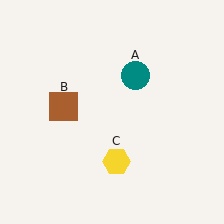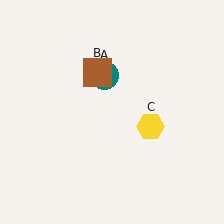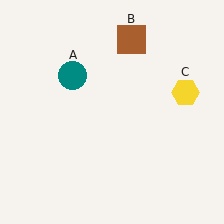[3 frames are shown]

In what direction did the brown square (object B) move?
The brown square (object B) moved up and to the right.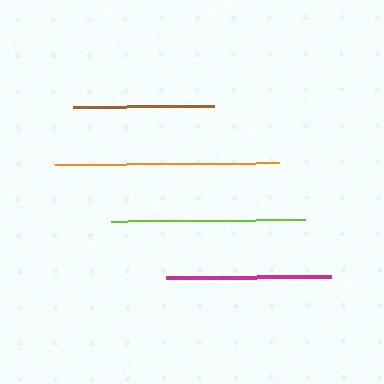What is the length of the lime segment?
The lime segment is approximately 194 pixels long.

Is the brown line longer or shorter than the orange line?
The orange line is longer than the brown line.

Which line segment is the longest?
The orange line is the longest at approximately 224 pixels.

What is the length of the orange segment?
The orange segment is approximately 224 pixels long.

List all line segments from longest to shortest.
From longest to shortest: orange, lime, magenta, brown.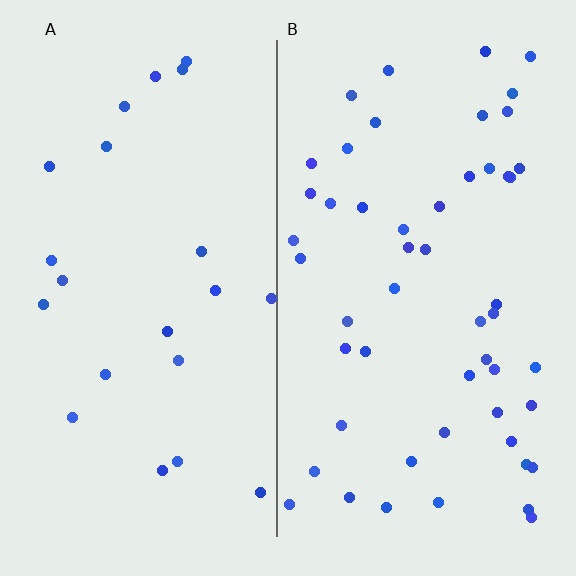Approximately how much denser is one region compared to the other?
Approximately 2.4× — region B over region A.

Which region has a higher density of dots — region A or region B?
B (the right).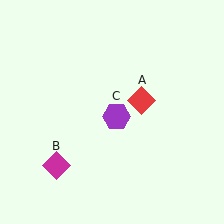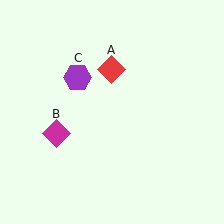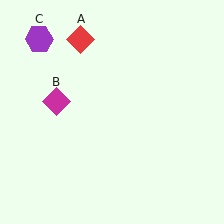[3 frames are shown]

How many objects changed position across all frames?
3 objects changed position: red diamond (object A), magenta diamond (object B), purple hexagon (object C).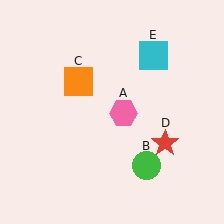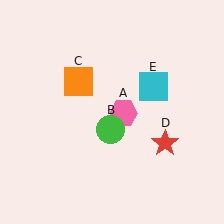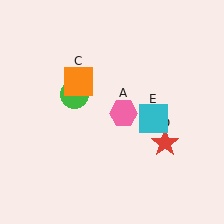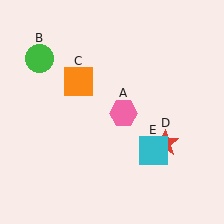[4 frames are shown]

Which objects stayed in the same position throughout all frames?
Pink hexagon (object A) and orange square (object C) and red star (object D) remained stationary.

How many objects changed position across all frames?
2 objects changed position: green circle (object B), cyan square (object E).